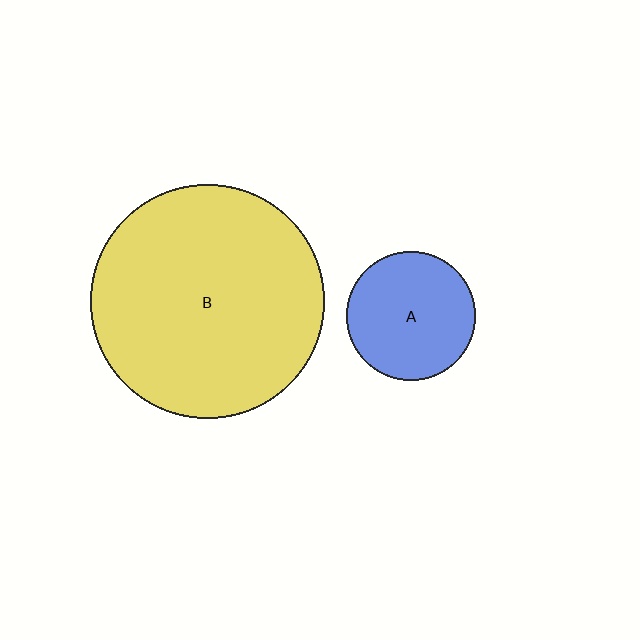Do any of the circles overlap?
No, none of the circles overlap.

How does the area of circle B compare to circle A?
Approximately 3.3 times.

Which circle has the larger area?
Circle B (yellow).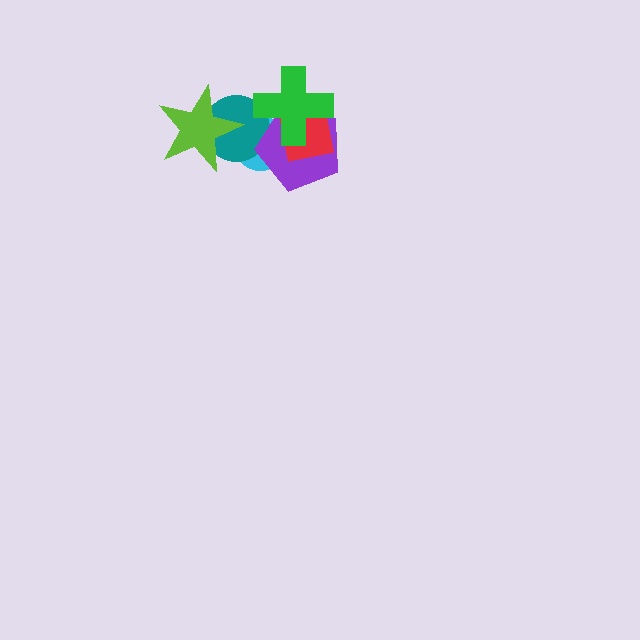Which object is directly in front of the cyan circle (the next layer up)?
The teal circle is directly in front of the cyan circle.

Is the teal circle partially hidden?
Yes, it is partially covered by another shape.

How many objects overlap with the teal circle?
4 objects overlap with the teal circle.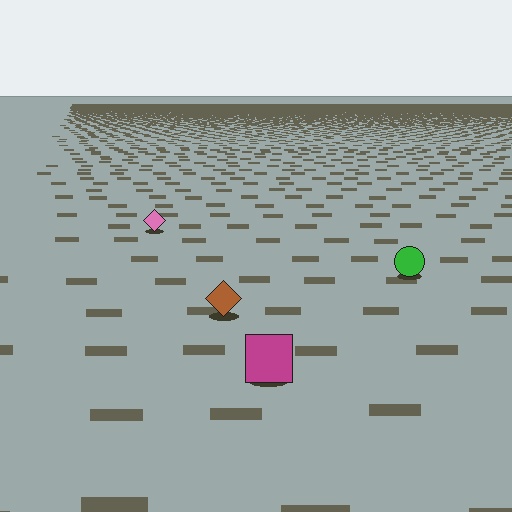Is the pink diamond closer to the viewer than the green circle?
No. The green circle is closer — you can tell from the texture gradient: the ground texture is coarser near it.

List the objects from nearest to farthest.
From nearest to farthest: the magenta square, the brown diamond, the green circle, the pink diamond.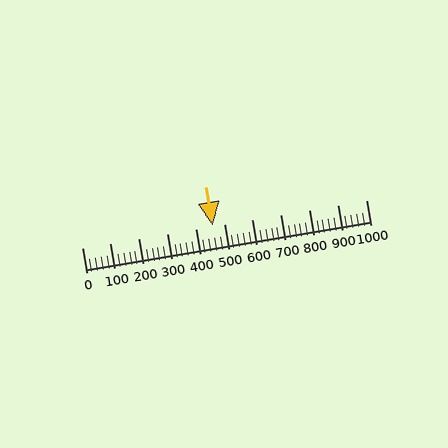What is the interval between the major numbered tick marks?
The major tick marks are spaced 100 units apart.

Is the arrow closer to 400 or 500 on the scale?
The arrow is closer to 500.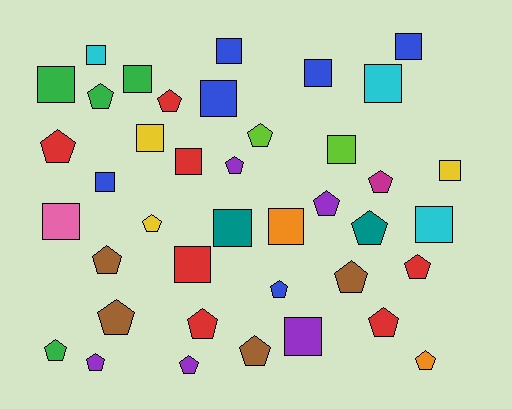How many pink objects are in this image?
There is 1 pink object.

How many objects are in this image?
There are 40 objects.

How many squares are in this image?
There are 19 squares.